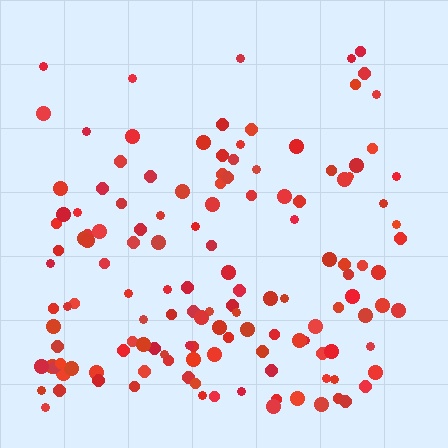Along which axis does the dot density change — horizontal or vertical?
Vertical.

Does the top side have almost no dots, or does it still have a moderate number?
Still a moderate number, just noticeably fewer than the bottom.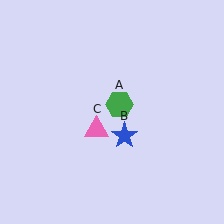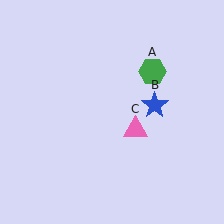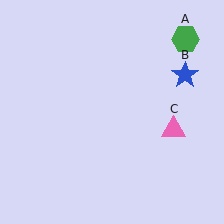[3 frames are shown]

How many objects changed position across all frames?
3 objects changed position: green hexagon (object A), blue star (object B), pink triangle (object C).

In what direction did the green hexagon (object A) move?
The green hexagon (object A) moved up and to the right.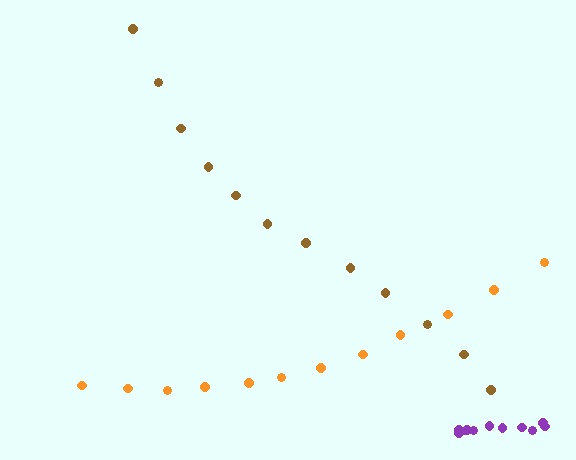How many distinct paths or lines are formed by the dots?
There are 3 distinct paths.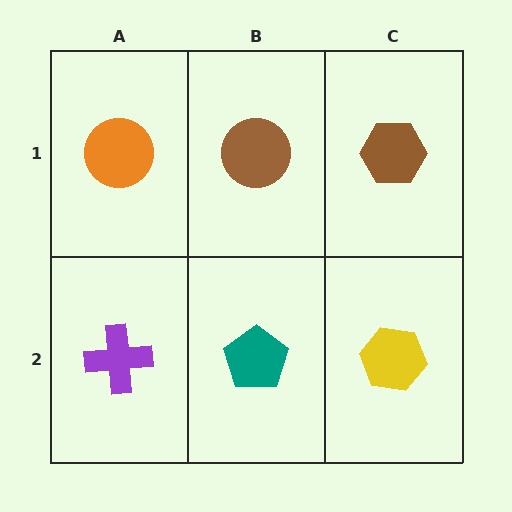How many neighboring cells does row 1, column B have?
3.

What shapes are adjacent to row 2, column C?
A brown hexagon (row 1, column C), a teal pentagon (row 2, column B).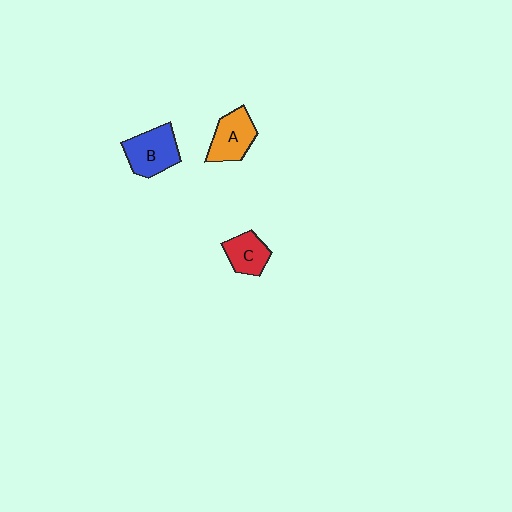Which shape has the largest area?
Shape B (blue).